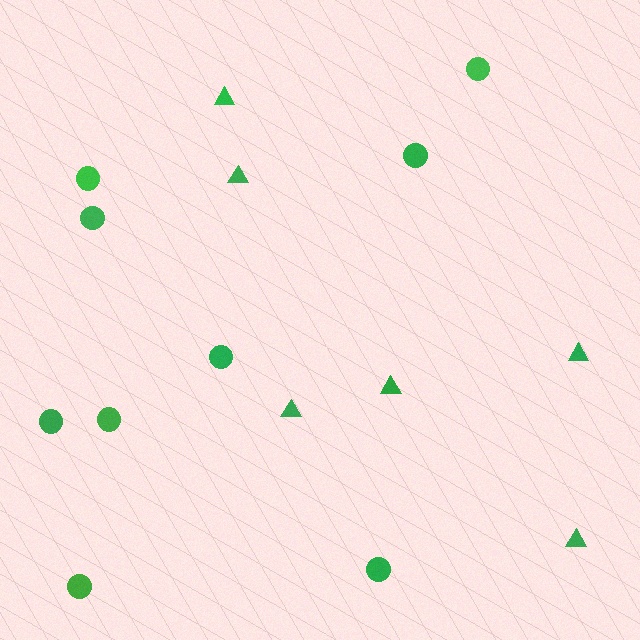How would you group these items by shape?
There are 2 groups: one group of triangles (6) and one group of circles (9).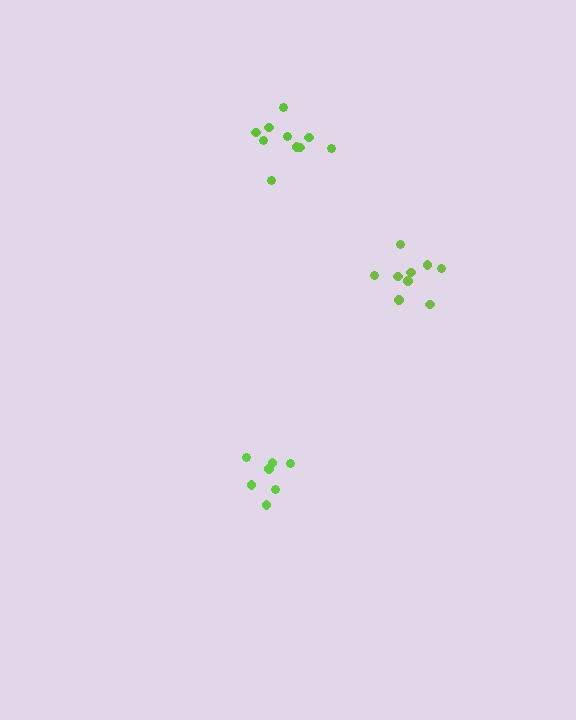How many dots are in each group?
Group 1: 7 dots, Group 2: 9 dots, Group 3: 10 dots (26 total).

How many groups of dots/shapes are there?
There are 3 groups.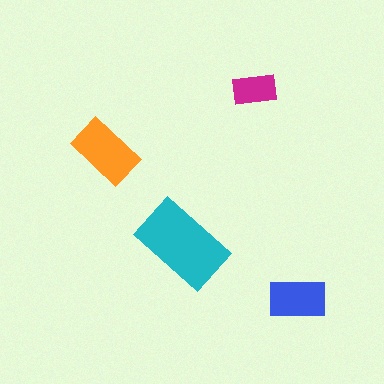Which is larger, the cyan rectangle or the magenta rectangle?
The cyan one.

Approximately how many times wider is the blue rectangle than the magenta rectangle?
About 1.5 times wider.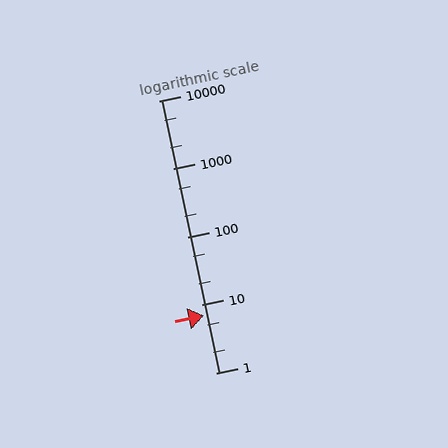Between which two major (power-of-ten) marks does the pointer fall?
The pointer is between 1 and 10.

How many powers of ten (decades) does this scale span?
The scale spans 4 decades, from 1 to 10000.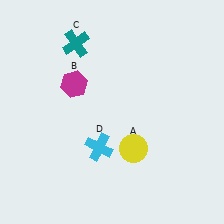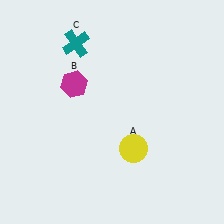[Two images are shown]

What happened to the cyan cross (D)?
The cyan cross (D) was removed in Image 2. It was in the bottom-left area of Image 1.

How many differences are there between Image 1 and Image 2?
There is 1 difference between the two images.